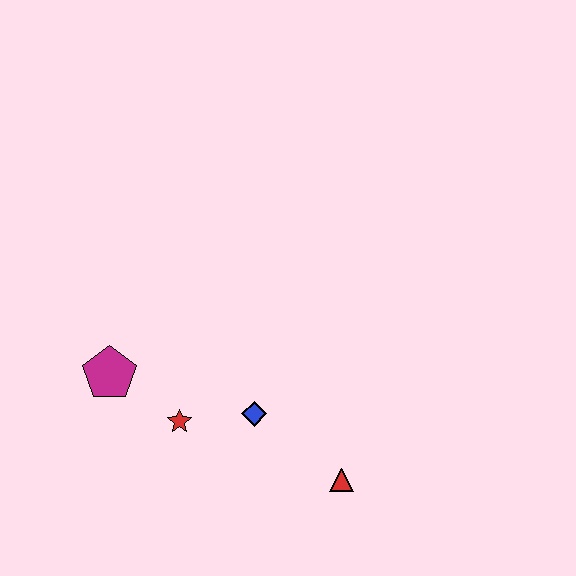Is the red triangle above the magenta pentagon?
No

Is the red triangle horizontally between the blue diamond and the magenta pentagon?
No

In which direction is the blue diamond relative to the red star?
The blue diamond is to the right of the red star.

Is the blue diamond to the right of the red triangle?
No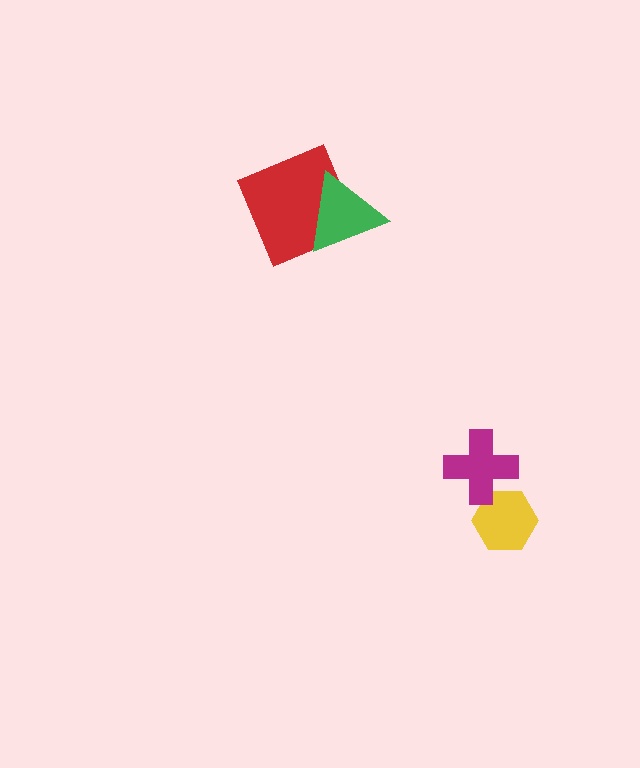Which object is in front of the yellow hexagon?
The magenta cross is in front of the yellow hexagon.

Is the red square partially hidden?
Yes, it is partially covered by another shape.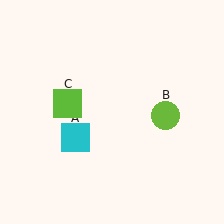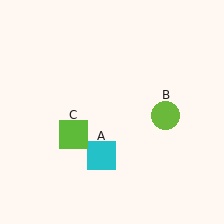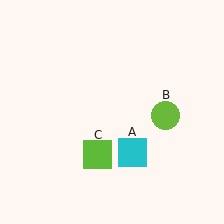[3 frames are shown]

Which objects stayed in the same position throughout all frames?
Lime circle (object B) remained stationary.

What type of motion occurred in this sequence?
The cyan square (object A), lime square (object C) rotated counterclockwise around the center of the scene.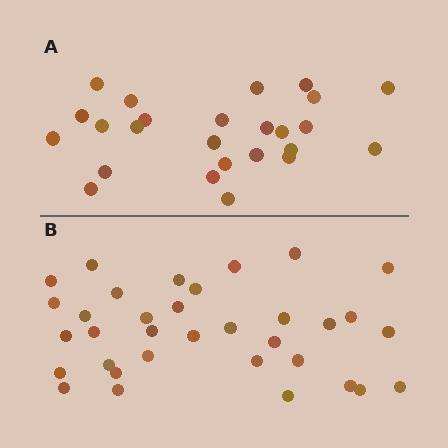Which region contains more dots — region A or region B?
Region B (the bottom region) has more dots.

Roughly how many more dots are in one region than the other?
Region B has roughly 8 or so more dots than region A.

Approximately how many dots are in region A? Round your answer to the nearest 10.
About 20 dots. (The exact count is 25, which rounds to 20.)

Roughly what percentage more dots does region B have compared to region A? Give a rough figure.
About 35% more.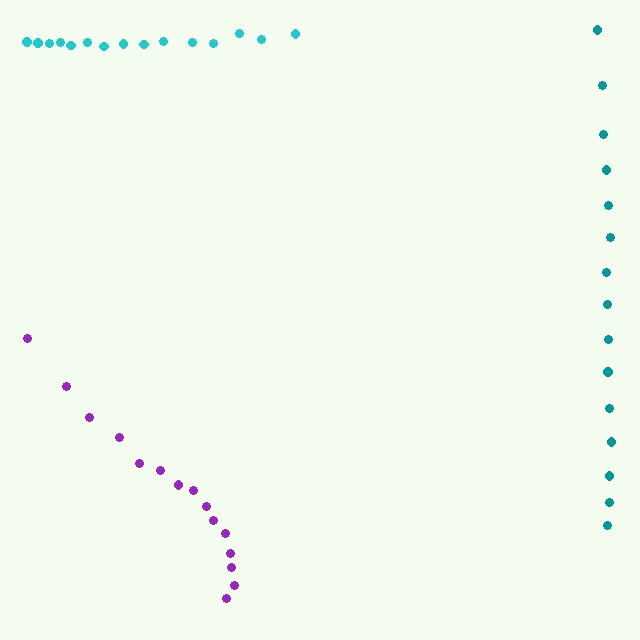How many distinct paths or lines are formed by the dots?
There are 3 distinct paths.